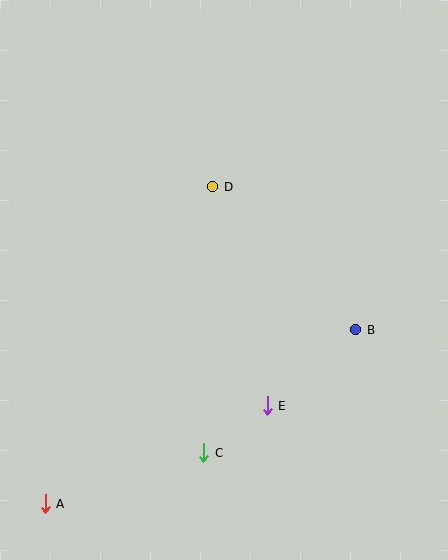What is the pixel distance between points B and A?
The distance between B and A is 356 pixels.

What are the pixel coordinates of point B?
Point B is at (356, 330).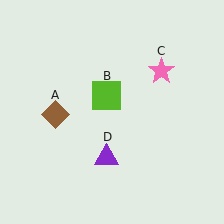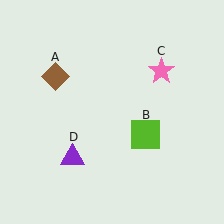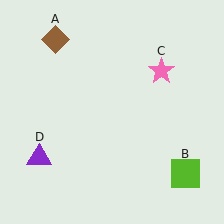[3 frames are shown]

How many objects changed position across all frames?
3 objects changed position: brown diamond (object A), lime square (object B), purple triangle (object D).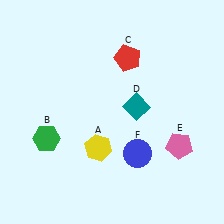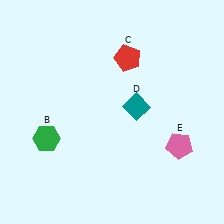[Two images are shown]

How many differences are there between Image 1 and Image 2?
There are 2 differences between the two images.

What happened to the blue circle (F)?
The blue circle (F) was removed in Image 2. It was in the bottom-right area of Image 1.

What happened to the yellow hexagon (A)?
The yellow hexagon (A) was removed in Image 2. It was in the bottom-left area of Image 1.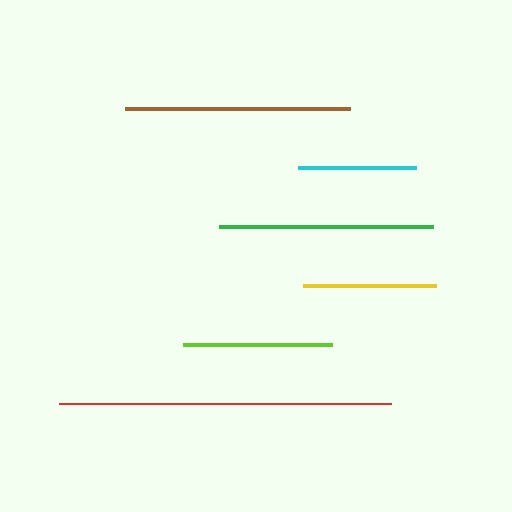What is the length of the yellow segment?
The yellow segment is approximately 133 pixels long.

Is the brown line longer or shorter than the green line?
The brown line is longer than the green line.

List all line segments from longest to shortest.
From longest to shortest: red, brown, green, lime, yellow, cyan.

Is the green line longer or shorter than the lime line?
The green line is longer than the lime line.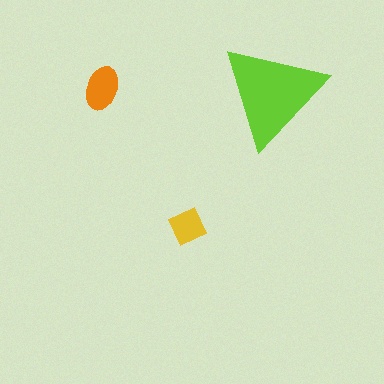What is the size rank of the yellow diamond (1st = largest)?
3rd.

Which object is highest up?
The orange ellipse is topmost.